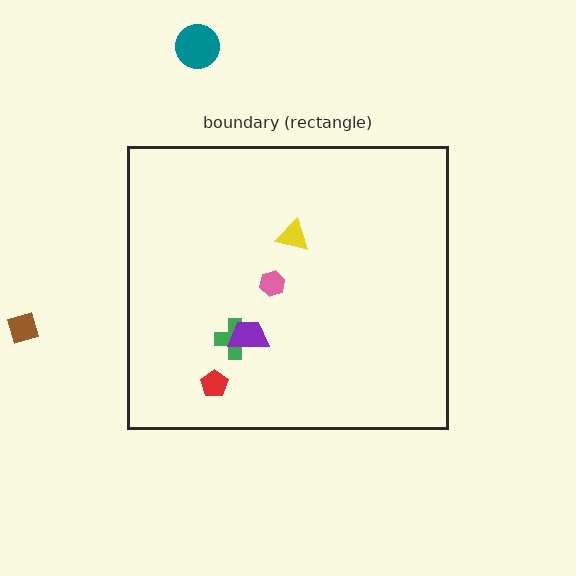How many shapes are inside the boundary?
5 inside, 2 outside.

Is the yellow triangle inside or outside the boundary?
Inside.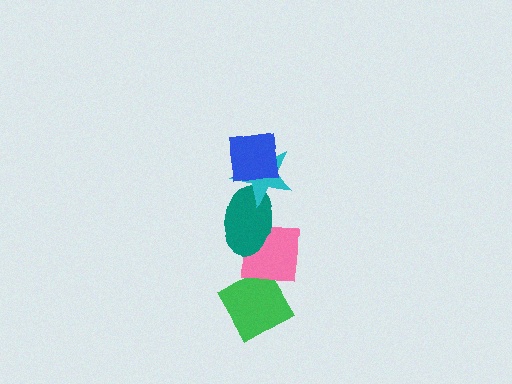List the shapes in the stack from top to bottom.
From top to bottom: the blue square, the cyan star, the teal ellipse, the pink square, the green diamond.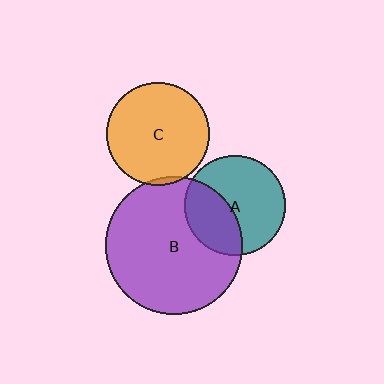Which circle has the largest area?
Circle B (purple).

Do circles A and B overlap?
Yes.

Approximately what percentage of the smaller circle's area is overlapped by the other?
Approximately 35%.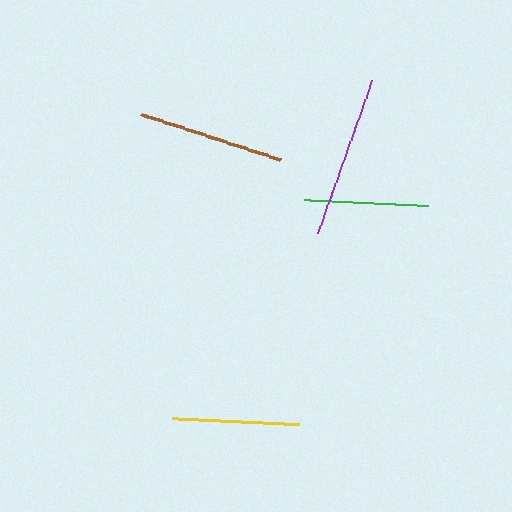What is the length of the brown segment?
The brown segment is approximately 146 pixels long.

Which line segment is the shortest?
The green line is the shortest at approximately 124 pixels.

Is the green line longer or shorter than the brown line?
The brown line is longer than the green line.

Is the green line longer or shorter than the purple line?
The purple line is longer than the green line.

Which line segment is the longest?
The purple line is the longest at approximately 162 pixels.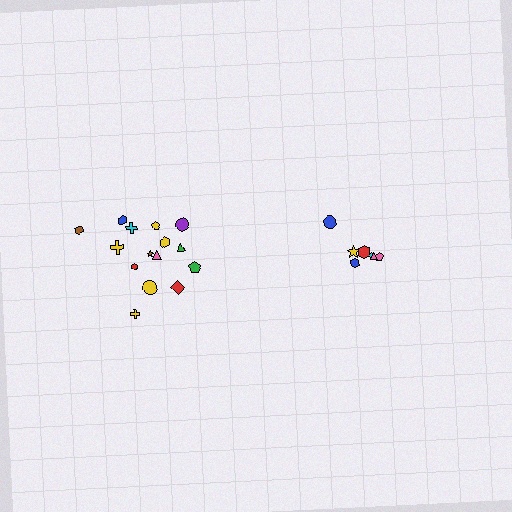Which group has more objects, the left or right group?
The left group.